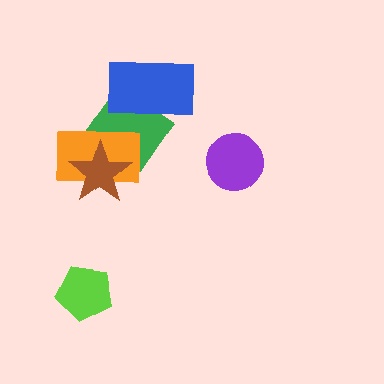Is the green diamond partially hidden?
Yes, it is partially covered by another shape.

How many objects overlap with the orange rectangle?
2 objects overlap with the orange rectangle.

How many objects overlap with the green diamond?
3 objects overlap with the green diamond.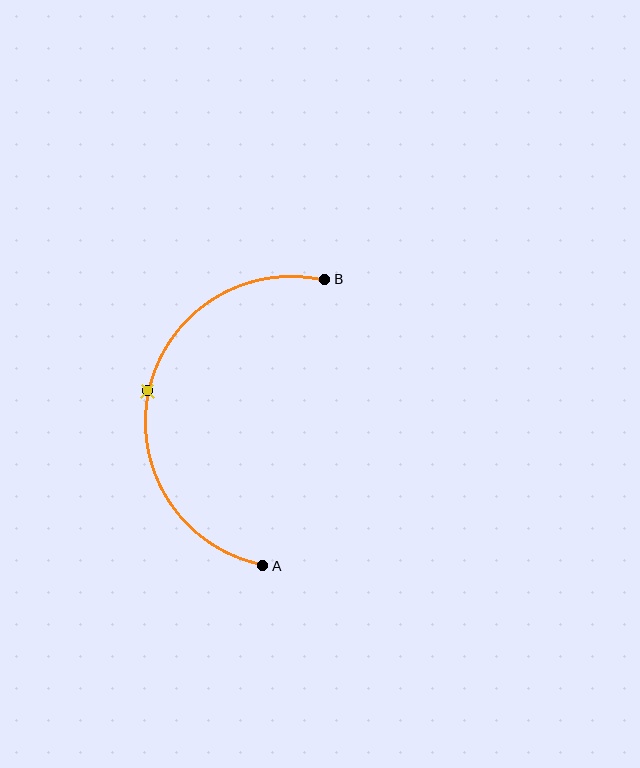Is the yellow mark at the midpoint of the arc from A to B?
Yes. The yellow mark lies on the arc at equal arc-length from both A and B — it is the arc midpoint.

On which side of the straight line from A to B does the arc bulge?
The arc bulges to the left of the straight line connecting A and B.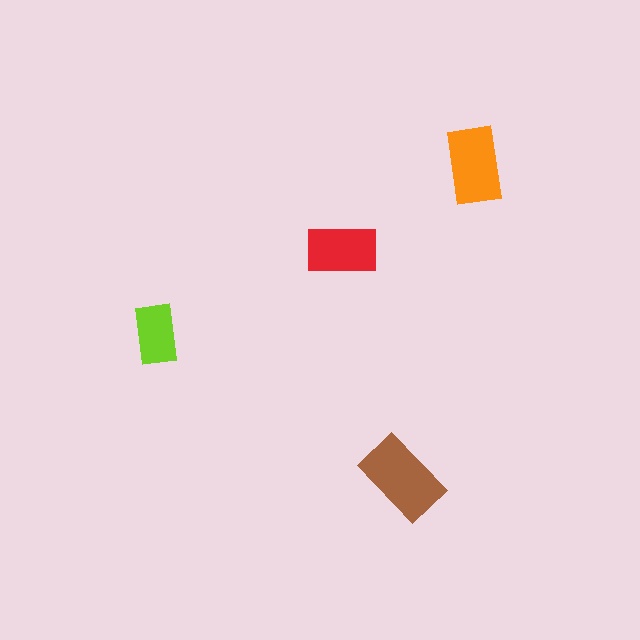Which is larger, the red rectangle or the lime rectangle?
The red one.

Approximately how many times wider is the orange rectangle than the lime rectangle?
About 1.5 times wider.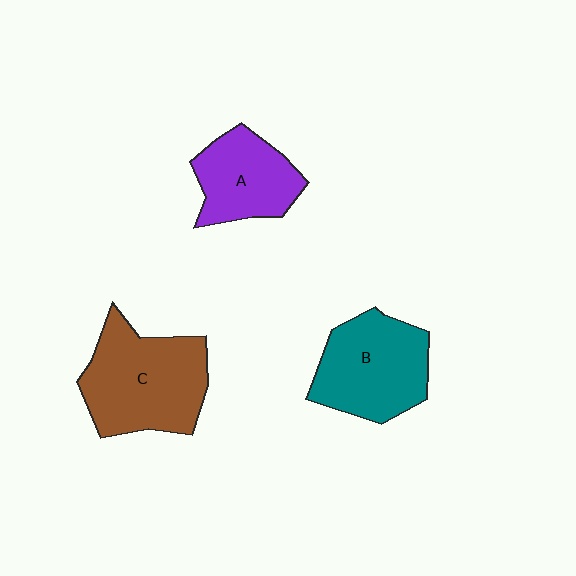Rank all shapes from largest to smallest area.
From largest to smallest: C (brown), B (teal), A (purple).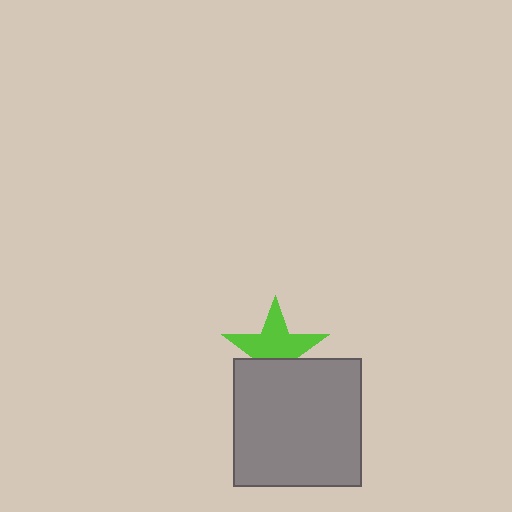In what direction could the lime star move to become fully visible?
The lime star could move up. That would shift it out from behind the gray square entirely.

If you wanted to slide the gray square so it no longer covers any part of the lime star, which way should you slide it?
Slide it down — that is the most direct way to separate the two shapes.